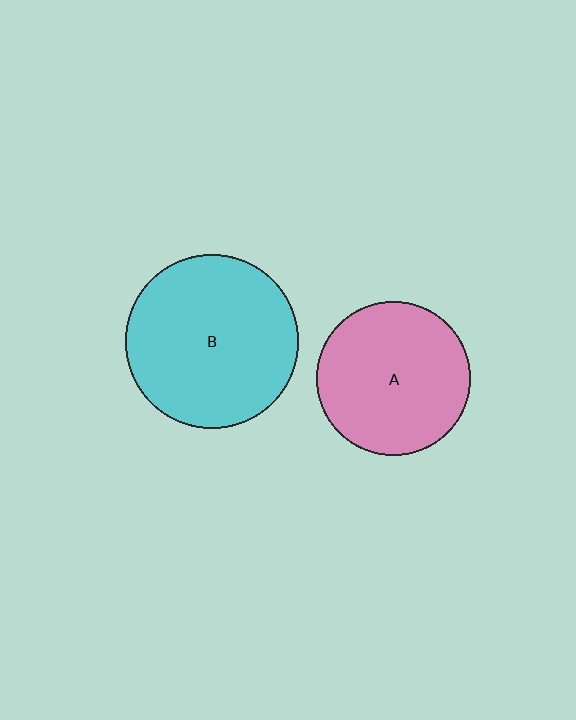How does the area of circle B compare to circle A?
Approximately 1.3 times.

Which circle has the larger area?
Circle B (cyan).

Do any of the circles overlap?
No, none of the circles overlap.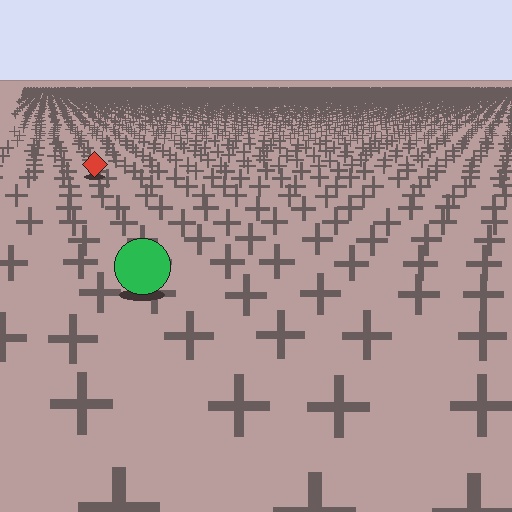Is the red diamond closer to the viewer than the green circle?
No. The green circle is closer — you can tell from the texture gradient: the ground texture is coarser near it.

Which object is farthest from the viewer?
The red diamond is farthest from the viewer. It appears smaller and the ground texture around it is denser.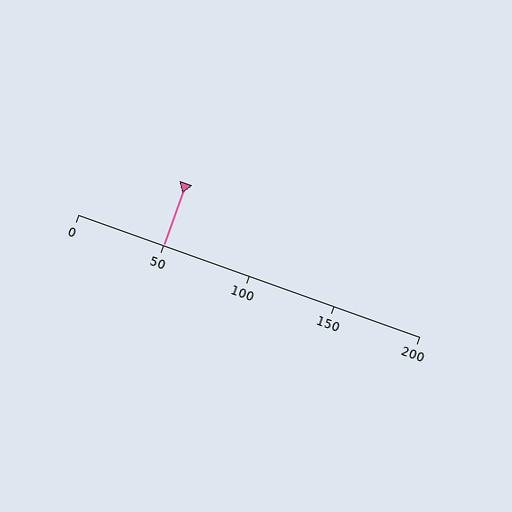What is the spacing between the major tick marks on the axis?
The major ticks are spaced 50 apart.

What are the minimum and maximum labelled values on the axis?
The axis runs from 0 to 200.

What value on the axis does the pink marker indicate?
The marker indicates approximately 50.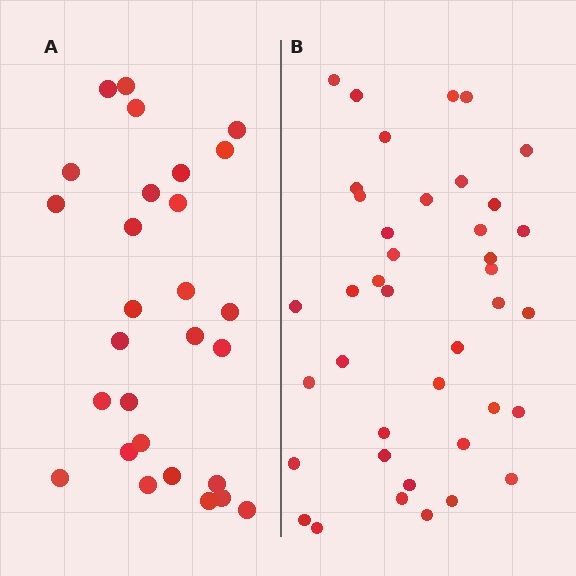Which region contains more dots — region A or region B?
Region B (the right region) has more dots.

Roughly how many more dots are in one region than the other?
Region B has roughly 12 or so more dots than region A.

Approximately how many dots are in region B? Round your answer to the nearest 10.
About 40 dots.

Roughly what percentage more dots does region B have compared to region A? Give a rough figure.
About 45% more.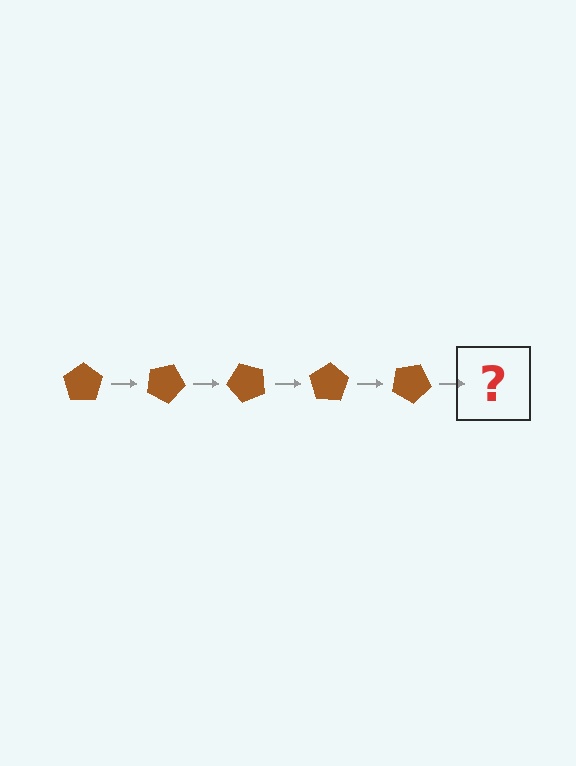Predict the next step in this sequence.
The next step is a brown pentagon rotated 125 degrees.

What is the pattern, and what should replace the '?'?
The pattern is that the pentagon rotates 25 degrees each step. The '?' should be a brown pentagon rotated 125 degrees.